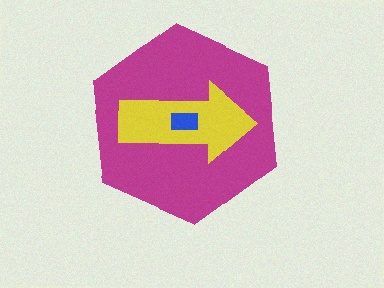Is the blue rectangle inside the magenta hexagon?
Yes.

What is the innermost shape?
The blue rectangle.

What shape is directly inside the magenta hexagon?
The yellow arrow.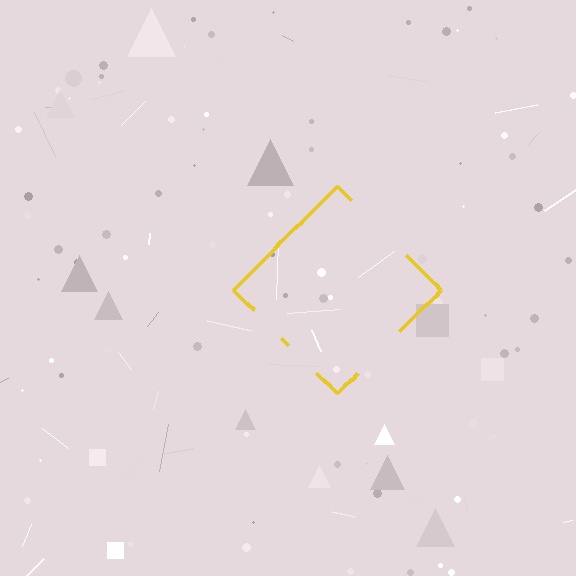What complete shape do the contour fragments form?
The contour fragments form a diamond.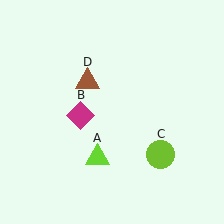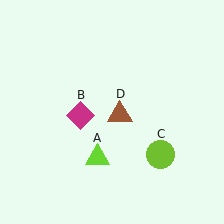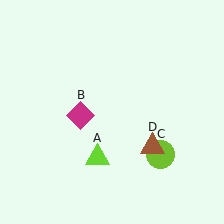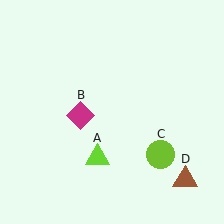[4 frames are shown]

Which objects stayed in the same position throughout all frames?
Lime triangle (object A) and magenta diamond (object B) and lime circle (object C) remained stationary.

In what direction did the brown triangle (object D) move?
The brown triangle (object D) moved down and to the right.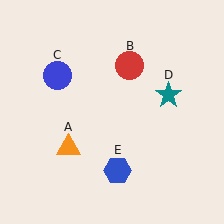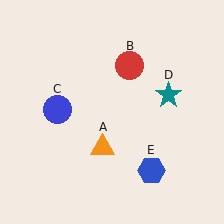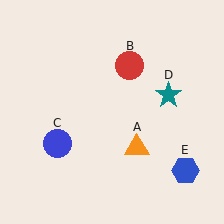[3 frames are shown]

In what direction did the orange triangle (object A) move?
The orange triangle (object A) moved right.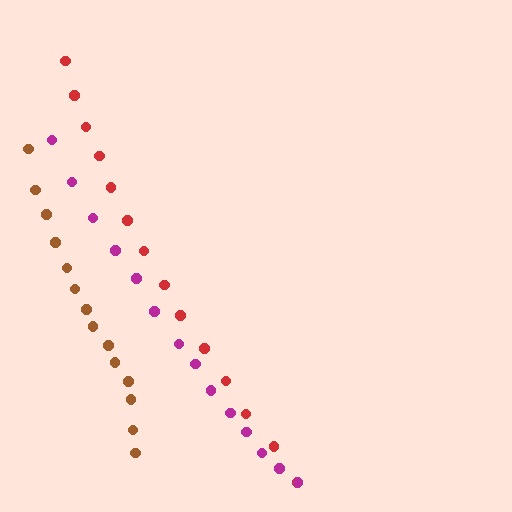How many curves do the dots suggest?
There are 3 distinct paths.